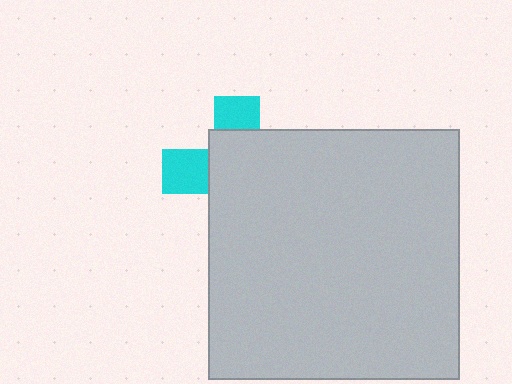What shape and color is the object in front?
The object in front is a light gray square.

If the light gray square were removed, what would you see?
You would see the complete cyan cross.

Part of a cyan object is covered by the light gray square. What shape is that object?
It is a cross.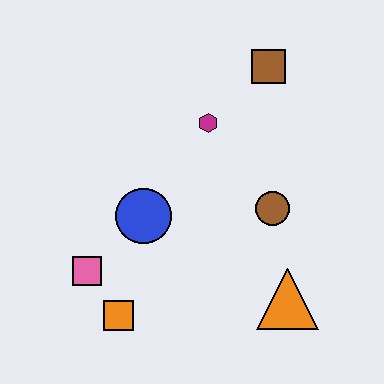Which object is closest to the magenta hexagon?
The brown square is closest to the magenta hexagon.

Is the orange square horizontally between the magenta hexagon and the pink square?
Yes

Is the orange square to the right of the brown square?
No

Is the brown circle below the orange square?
No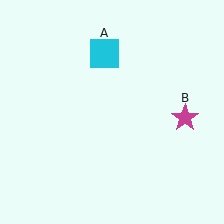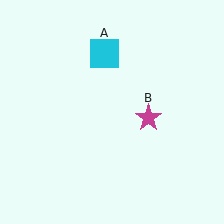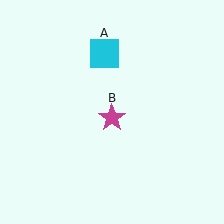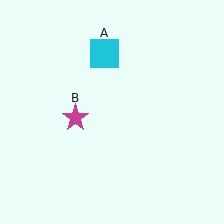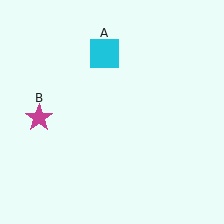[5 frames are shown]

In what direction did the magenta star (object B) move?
The magenta star (object B) moved left.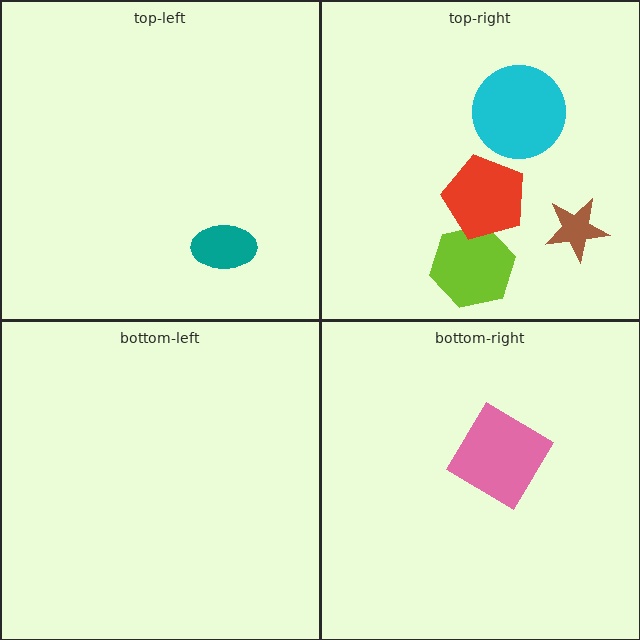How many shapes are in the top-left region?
1.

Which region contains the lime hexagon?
The top-right region.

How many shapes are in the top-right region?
4.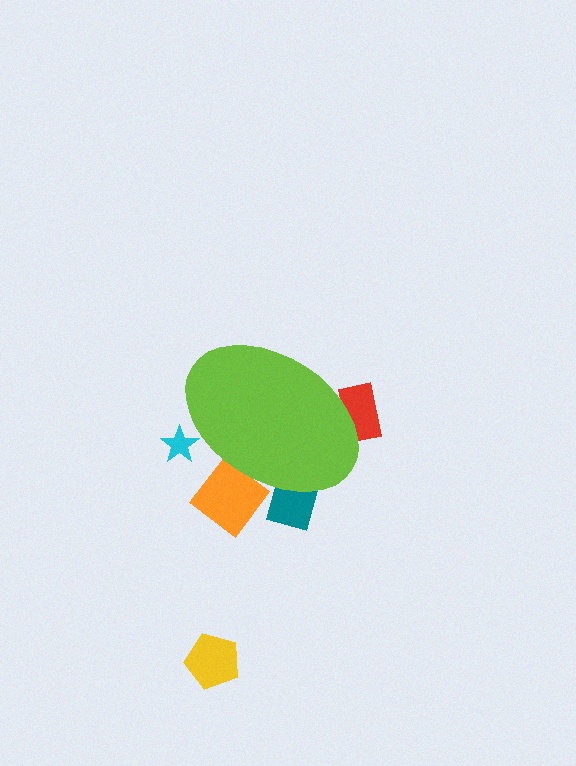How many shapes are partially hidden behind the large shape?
4 shapes are partially hidden.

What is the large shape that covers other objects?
A lime ellipse.